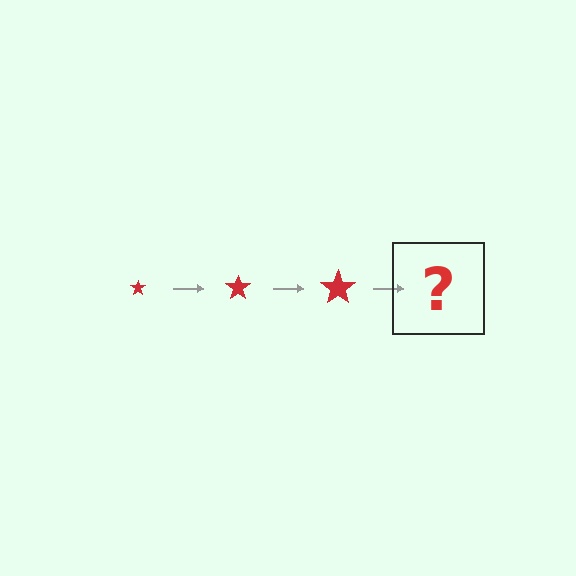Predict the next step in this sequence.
The next step is a red star, larger than the previous one.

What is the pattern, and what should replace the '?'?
The pattern is that the star gets progressively larger each step. The '?' should be a red star, larger than the previous one.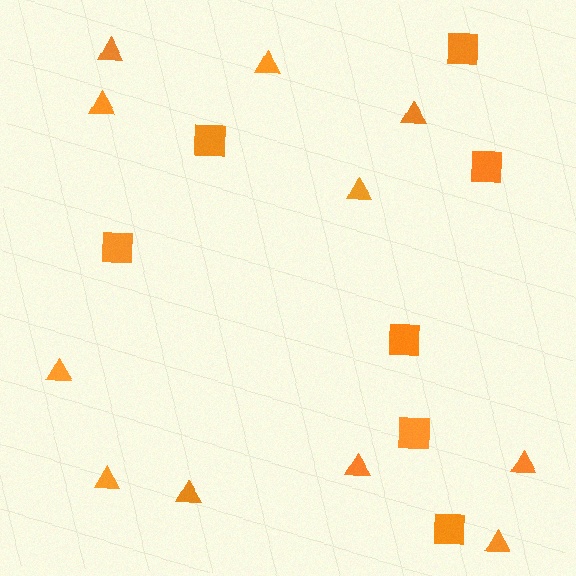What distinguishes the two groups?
There are 2 groups: one group of triangles (11) and one group of squares (7).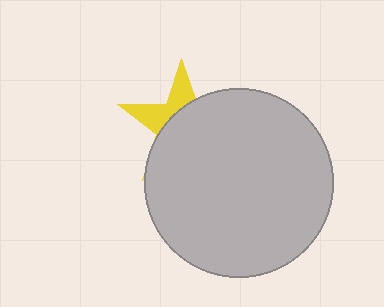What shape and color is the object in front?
The object in front is a light gray circle.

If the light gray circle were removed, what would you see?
You would see the complete yellow star.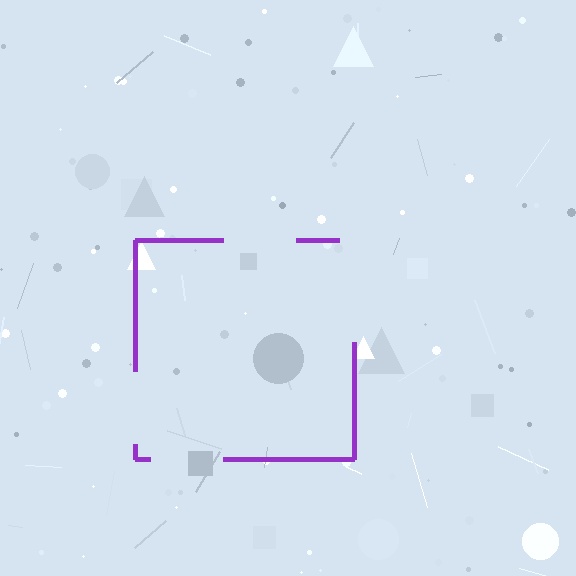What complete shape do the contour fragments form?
The contour fragments form a square.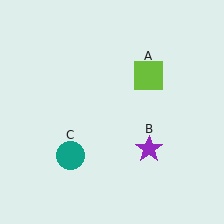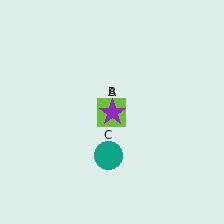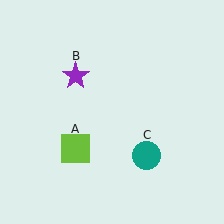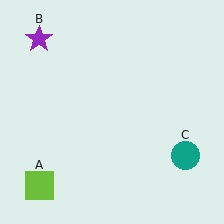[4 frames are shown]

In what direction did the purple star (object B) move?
The purple star (object B) moved up and to the left.